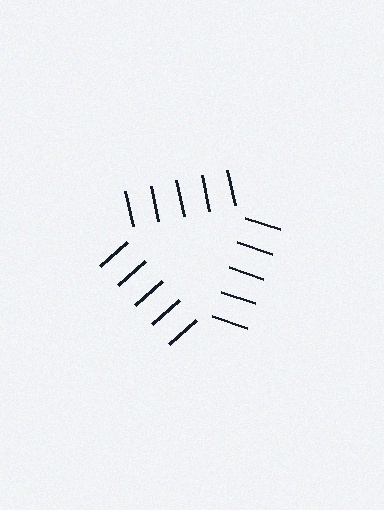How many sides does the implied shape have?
3 sides — the line-ends trace a triangle.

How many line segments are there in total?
15 — 5 along each of the 3 edges.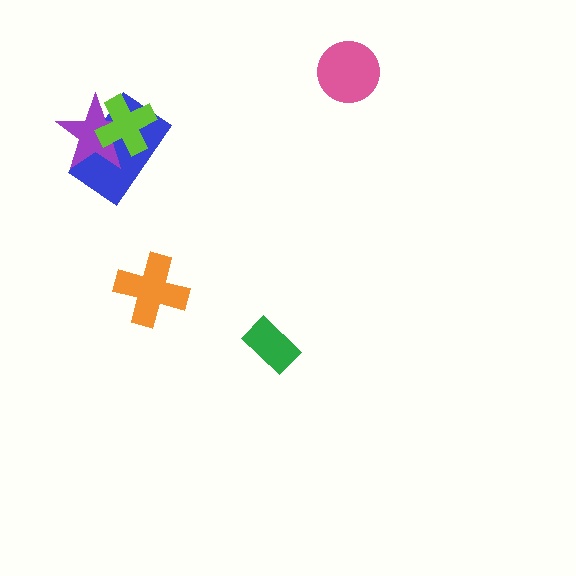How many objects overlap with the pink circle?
0 objects overlap with the pink circle.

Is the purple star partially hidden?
Yes, it is partially covered by another shape.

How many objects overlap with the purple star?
2 objects overlap with the purple star.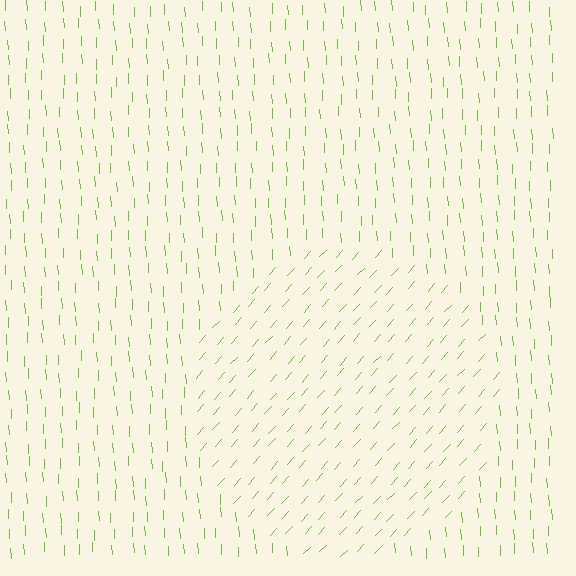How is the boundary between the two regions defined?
The boundary is defined purely by a change in line orientation (approximately 45 degrees difference). All lines are the same color and thickness.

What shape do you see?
I see a circle.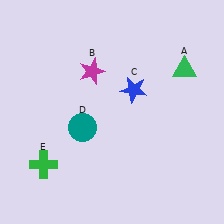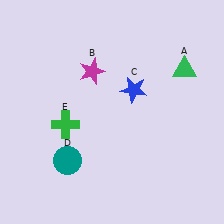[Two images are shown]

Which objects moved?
The objects that moved are: the teal circle (D), the green cross (E).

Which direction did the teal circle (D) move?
The teal circle (D) moved down.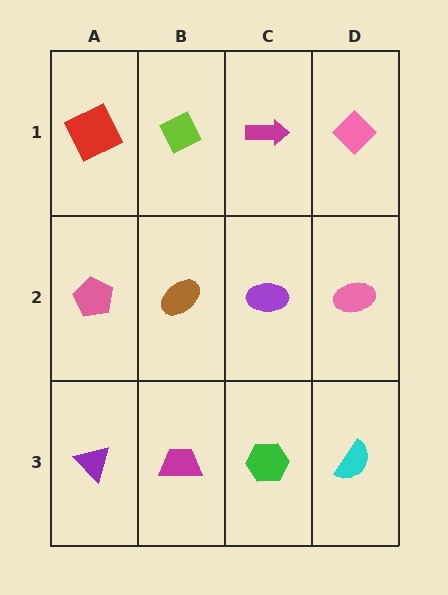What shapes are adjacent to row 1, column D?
A pink ellipse (row 2, column D), a magenta arrow (row 1, column C).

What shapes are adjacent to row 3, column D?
A pink ellipse (row 2, column D), a green hexagon (row 3, column C).